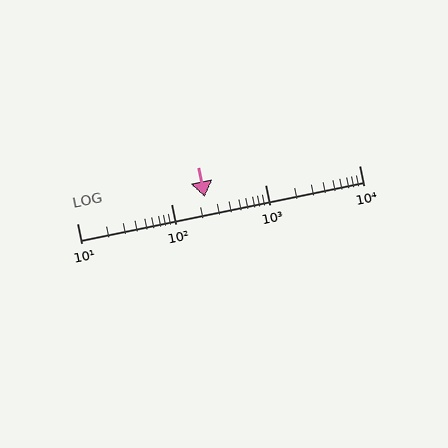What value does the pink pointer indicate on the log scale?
The pointer indicates approximately 230.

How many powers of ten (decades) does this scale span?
The scale spans 3 decades, from 10 to 10000.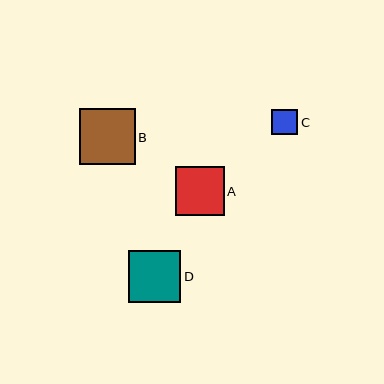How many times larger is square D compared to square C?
Square D is approximately 2.0 times the size of square C.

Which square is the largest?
Square B is the largest with a size of approximately 55 pixels.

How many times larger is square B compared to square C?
Square B is approximately 2.2 times the size of square C.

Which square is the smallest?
Square C is the smallest with a size of approximately 26 pixels.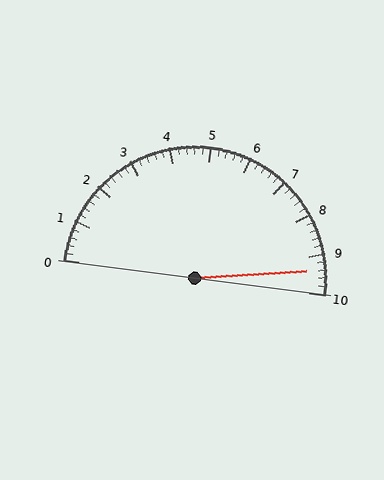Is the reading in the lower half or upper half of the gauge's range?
The reading is in the upper half of the range (0 to 10).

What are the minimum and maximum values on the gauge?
The gauge ranges from 0 to 10.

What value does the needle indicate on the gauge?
The needle indicates approximately 9.4.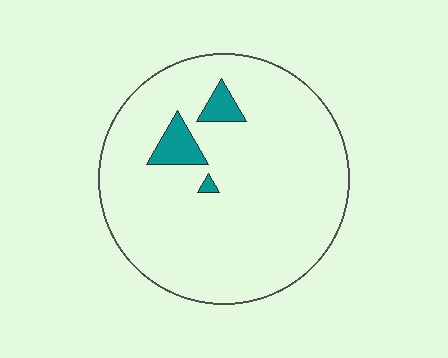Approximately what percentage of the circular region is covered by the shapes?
Approximately 5%.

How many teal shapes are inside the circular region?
3.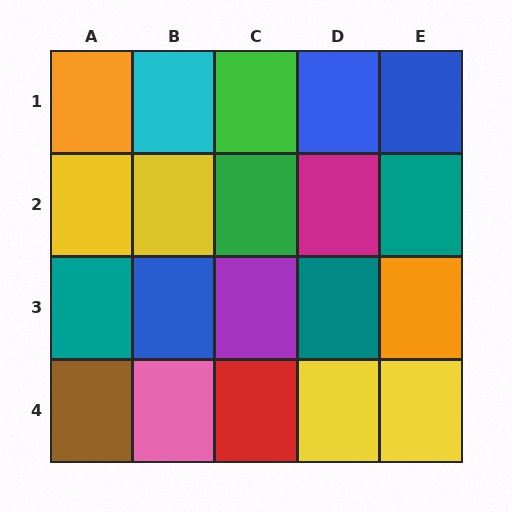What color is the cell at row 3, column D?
Teal.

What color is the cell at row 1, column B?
Cyan.